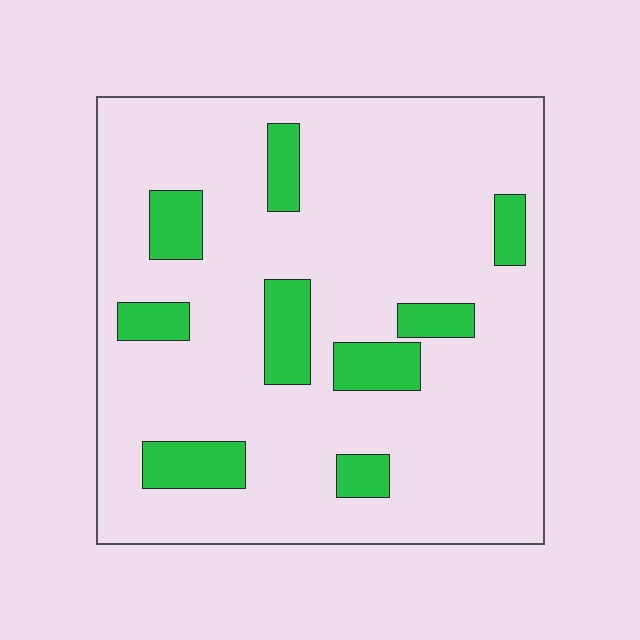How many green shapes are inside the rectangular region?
9.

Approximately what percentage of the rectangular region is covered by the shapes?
Approximately 15%.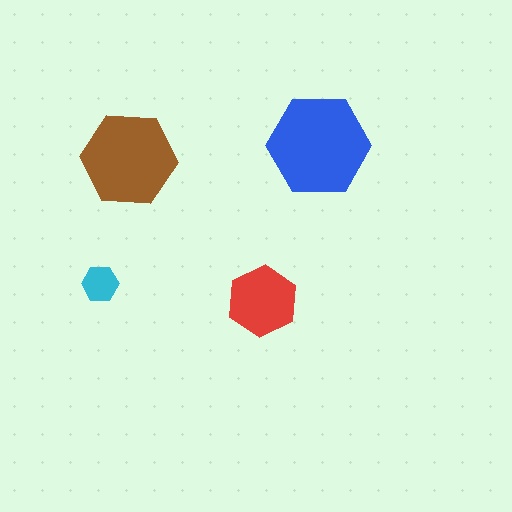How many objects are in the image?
There are 4 objects in the image.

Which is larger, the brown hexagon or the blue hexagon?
The blue one.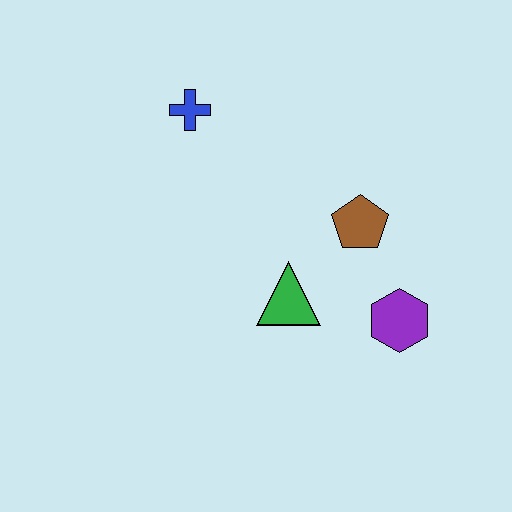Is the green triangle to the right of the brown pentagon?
No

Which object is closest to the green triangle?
The brown pentagon is closest to the green triangle.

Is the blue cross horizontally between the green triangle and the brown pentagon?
No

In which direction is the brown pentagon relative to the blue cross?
The brown pentagon is to the right of the blue cross.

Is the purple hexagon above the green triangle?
No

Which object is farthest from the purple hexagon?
The blue cross is farthest from the purple hexagon.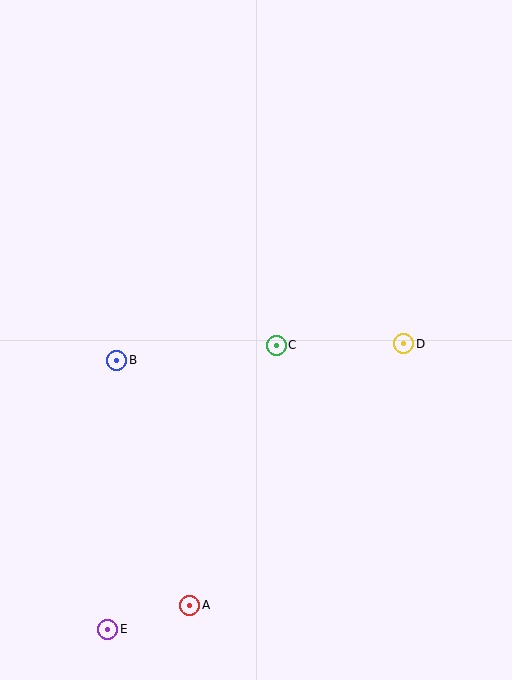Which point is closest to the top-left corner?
Point B is closest to the top-left corner.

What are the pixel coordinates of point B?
Point B is at (117, 360).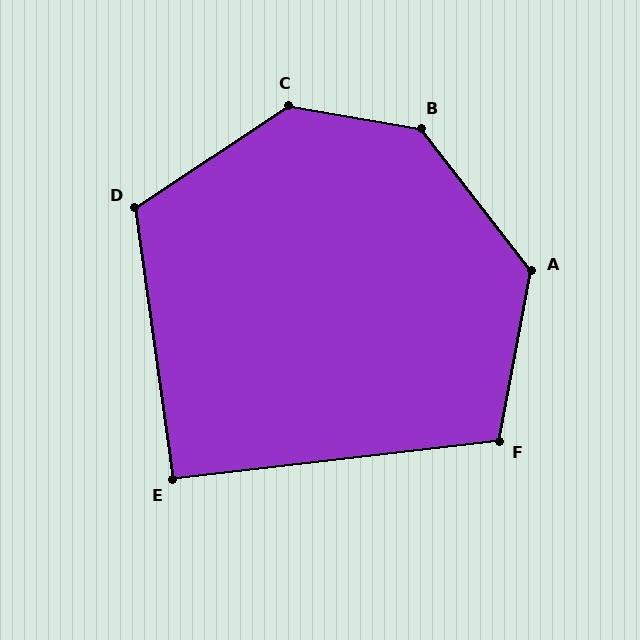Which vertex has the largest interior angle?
B, at approximately 137 degrees.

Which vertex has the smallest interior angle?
E, at approximately 91 degrees.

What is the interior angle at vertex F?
Approximately 107 degrees (obtuse).